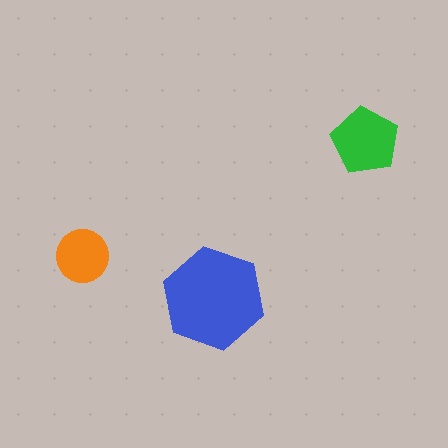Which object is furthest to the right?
The green pentagon is rightmost.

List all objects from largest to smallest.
The blue hexagon, the green pentagon, the orange circle.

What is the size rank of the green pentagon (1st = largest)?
2nd.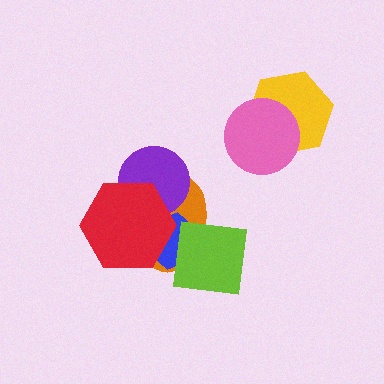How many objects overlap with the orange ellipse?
4 objects overlap with the orange ellipse.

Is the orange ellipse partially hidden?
Yes, it is partially covered by another shape.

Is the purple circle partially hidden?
Yes, it is partially covered by another shape.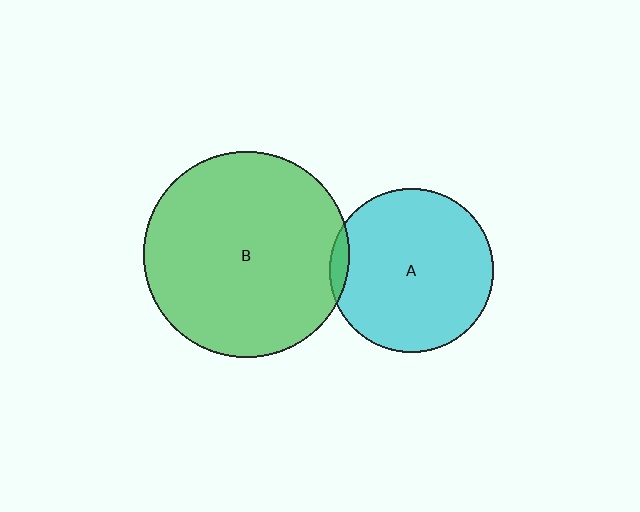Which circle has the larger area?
Circle B (green).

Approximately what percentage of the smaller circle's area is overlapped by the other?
Approximately 5%.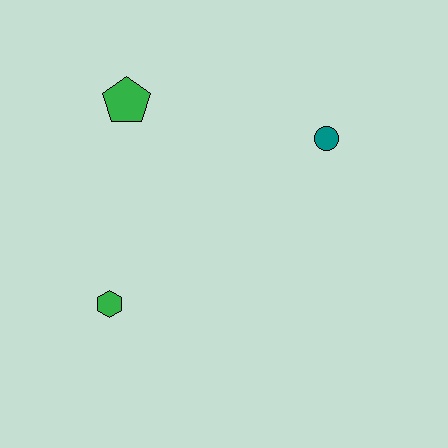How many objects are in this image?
There are 3 objects.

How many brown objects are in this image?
There are no brown objects.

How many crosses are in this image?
There are no crosses.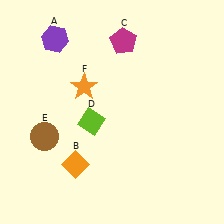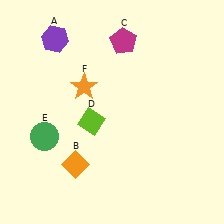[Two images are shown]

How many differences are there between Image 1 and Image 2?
There is 1 difference between the two images.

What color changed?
The circle (E) changed from brown in Image 1 to green in Image 2.